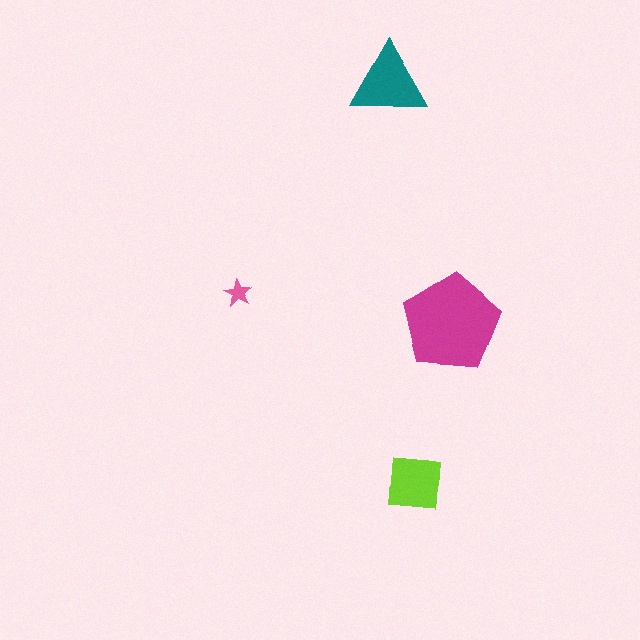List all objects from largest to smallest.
The magenta pentagon, the teal triangle, the lime square, the pink star.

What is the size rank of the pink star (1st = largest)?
4th.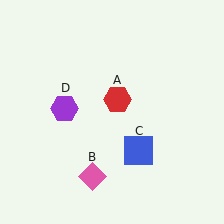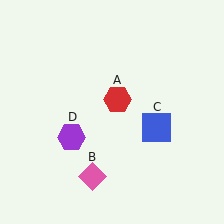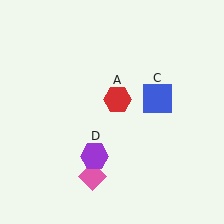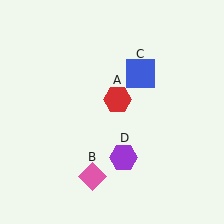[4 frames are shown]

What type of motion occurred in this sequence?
The blue square (object C), purple hexagon (object D) rotated counterclockwise around the center of the scene.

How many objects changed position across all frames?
2 objects changed position: blue square (object C), purple hexagon (object D).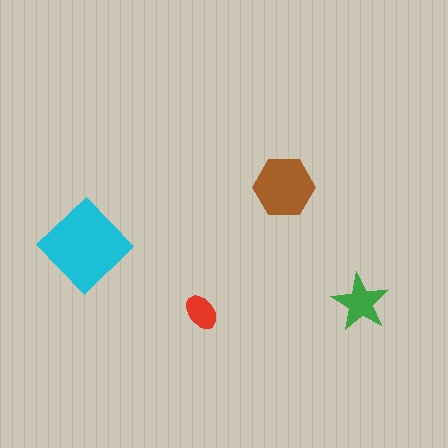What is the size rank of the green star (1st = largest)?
3rd.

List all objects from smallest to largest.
The red ellipse, the green star, the brown hexagon, the cyan diamond.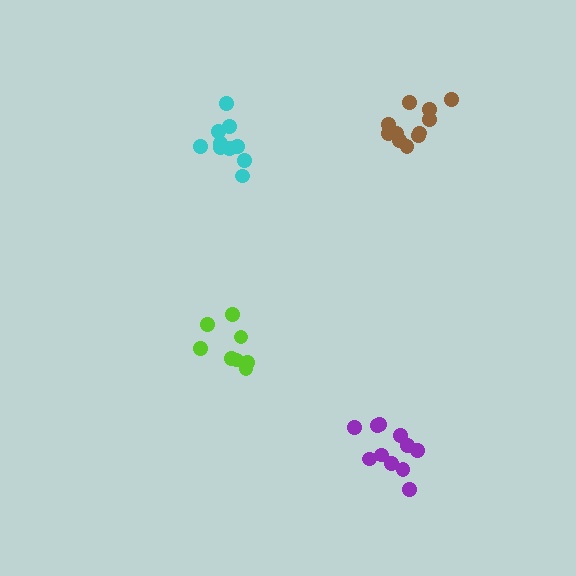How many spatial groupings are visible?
There are 4 spatial groupings.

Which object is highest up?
The brown cluster is topmost.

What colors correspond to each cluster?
The clusters are colored: cyan, lime, brown, purple.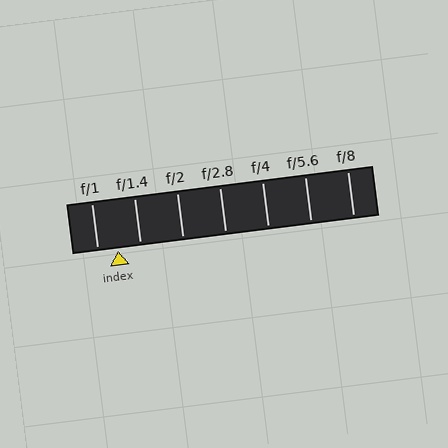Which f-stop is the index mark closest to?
The index mark is closest to f/1.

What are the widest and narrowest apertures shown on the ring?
The widest aperture shown is f/1 and the narrowest is f/8.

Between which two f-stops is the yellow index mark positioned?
The index mark is between f/1 and f/1.4.